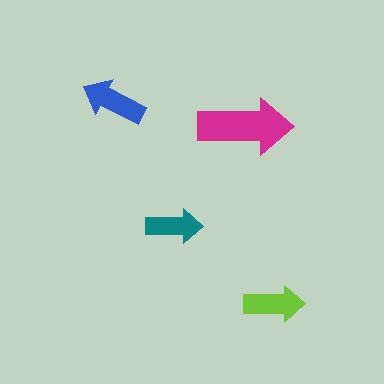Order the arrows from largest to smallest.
the magenta one, the blue one, the lime one, the teal one.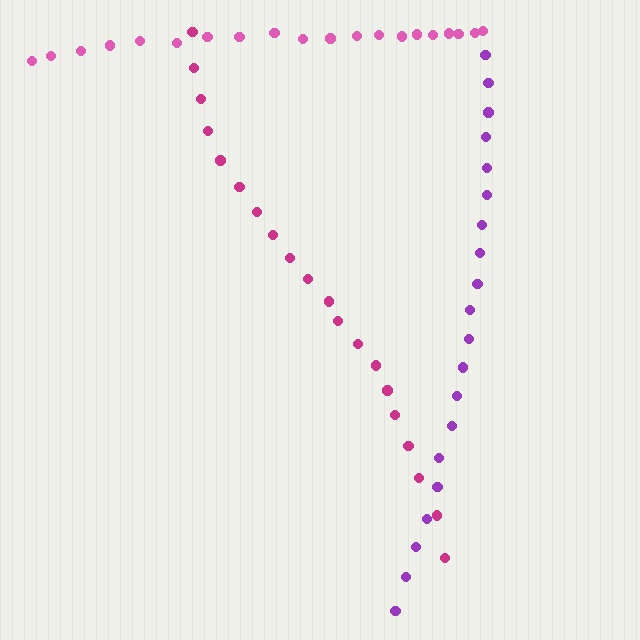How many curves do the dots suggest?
There are 3 distinct paths.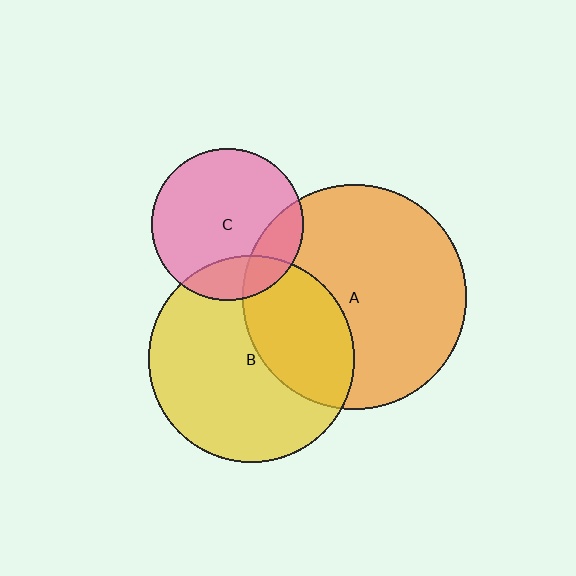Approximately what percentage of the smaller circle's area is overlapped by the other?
Approximately 35%.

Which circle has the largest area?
Circle A (orange).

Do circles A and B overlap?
Yes.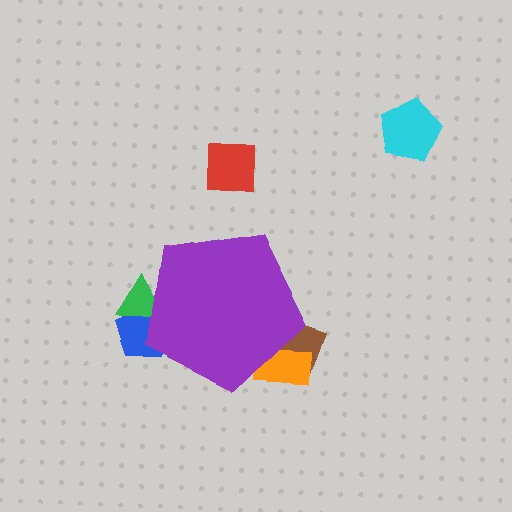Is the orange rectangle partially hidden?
Yes, the orange rectangle is partially hidden behind the purple pentagon.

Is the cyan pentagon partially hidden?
No, the cyan pentagon is fully visible.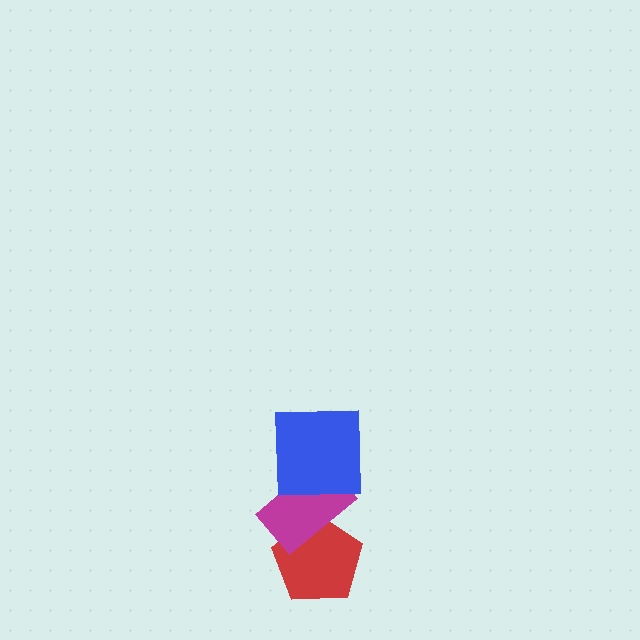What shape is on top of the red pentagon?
The magenta rectangle is on top of the red pentagon.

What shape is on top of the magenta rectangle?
The blue square is on top of the magenta rectangle.